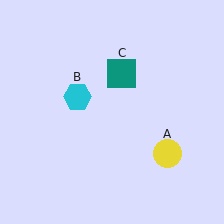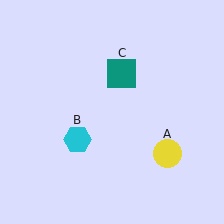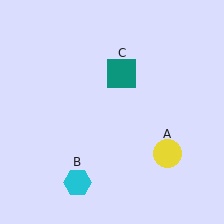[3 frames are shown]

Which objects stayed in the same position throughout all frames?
Yellow circle (object A) and teal square (object C) remained stationary.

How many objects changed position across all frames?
1 object changed position: cyan hexagon (object B).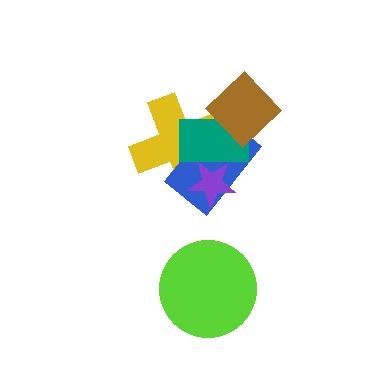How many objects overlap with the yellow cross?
4 objects overlap with the yellow cross.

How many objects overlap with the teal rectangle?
4 objects overlap with the teal rectangle.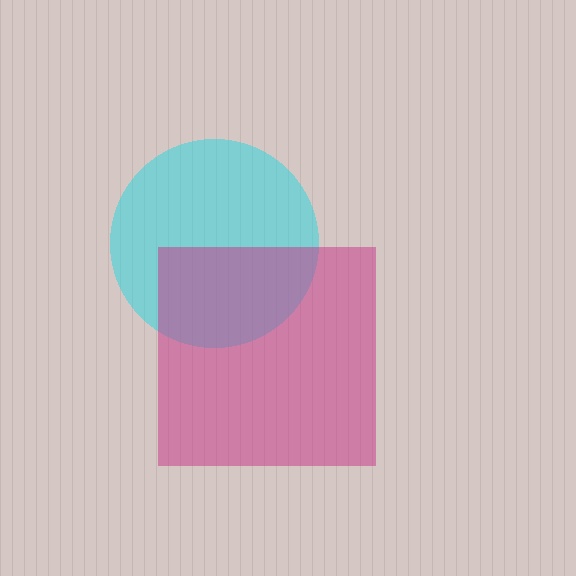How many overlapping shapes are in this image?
There are 2 overlapping shapes in the image.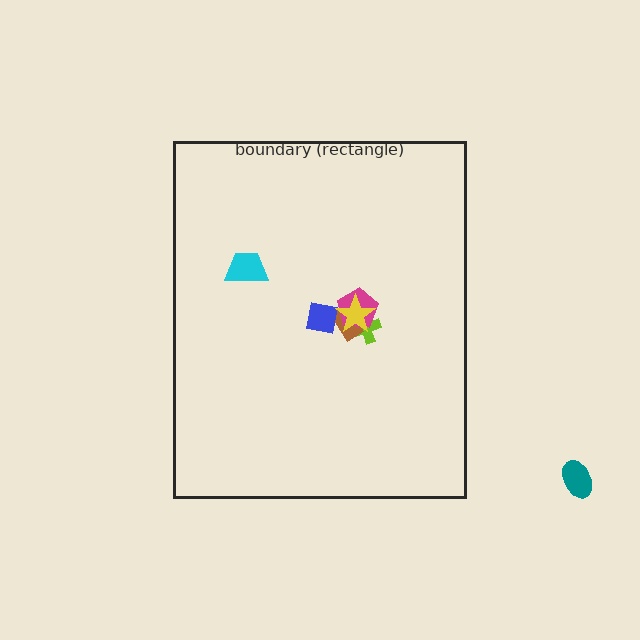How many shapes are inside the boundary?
6 inside, 1 outside.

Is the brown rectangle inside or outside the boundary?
Inside.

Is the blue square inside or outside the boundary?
Inside.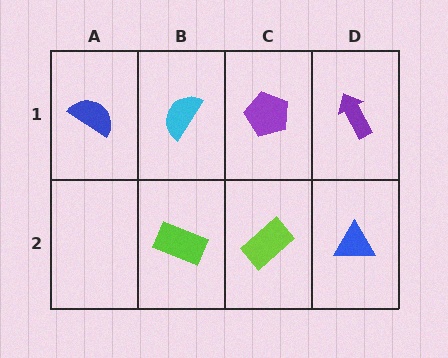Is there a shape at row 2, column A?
No, that cell is empty.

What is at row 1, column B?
A cyan semicircle.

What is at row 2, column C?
A lime rectangle.